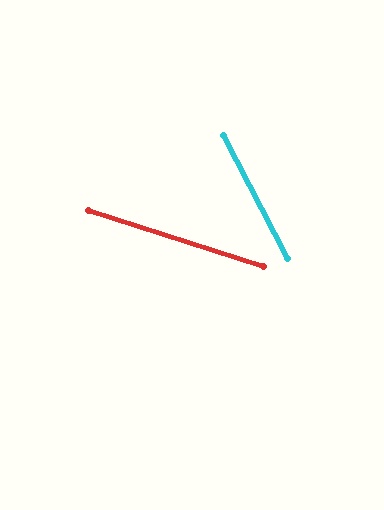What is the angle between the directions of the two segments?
Approximately 45 degrees.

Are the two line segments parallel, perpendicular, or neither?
Neither parallel nor perpendicular — they differ by about 45°.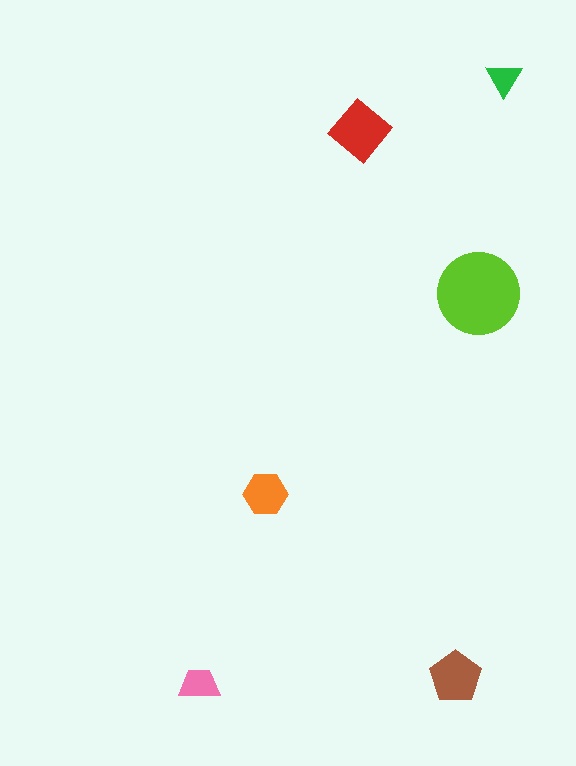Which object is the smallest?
The green triangle.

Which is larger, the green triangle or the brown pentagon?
The brown pentagon.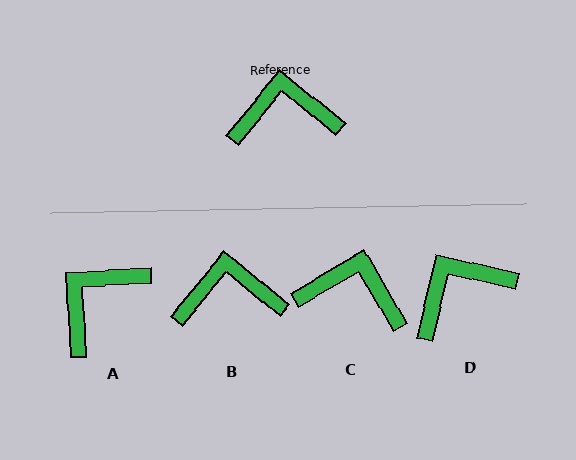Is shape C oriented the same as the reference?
No, it is off by about 20 degrees.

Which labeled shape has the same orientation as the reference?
B.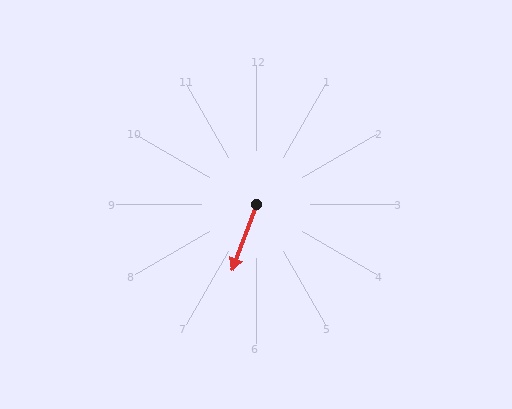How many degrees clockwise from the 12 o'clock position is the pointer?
Approximately 200 degrees.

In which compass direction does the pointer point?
South.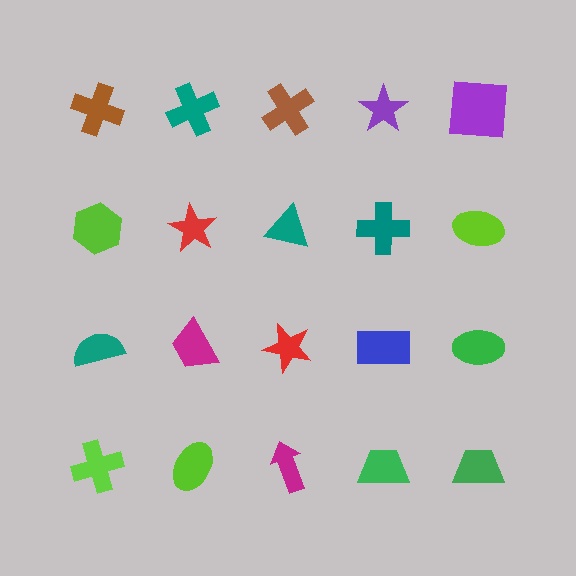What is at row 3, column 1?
A teal semicircle.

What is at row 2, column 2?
A red star.